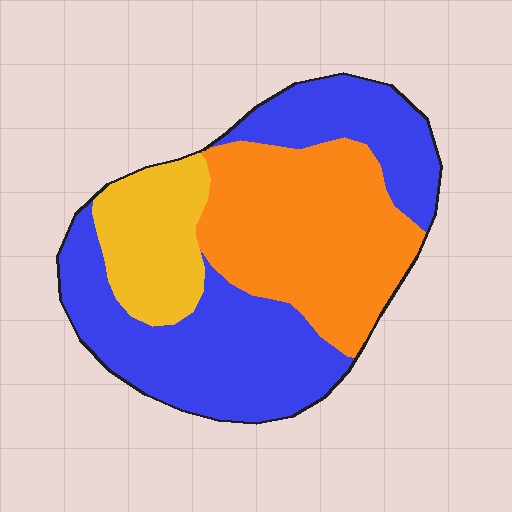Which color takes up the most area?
Blue, at roughly 50%.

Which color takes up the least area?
Yellow, at roughly 15%.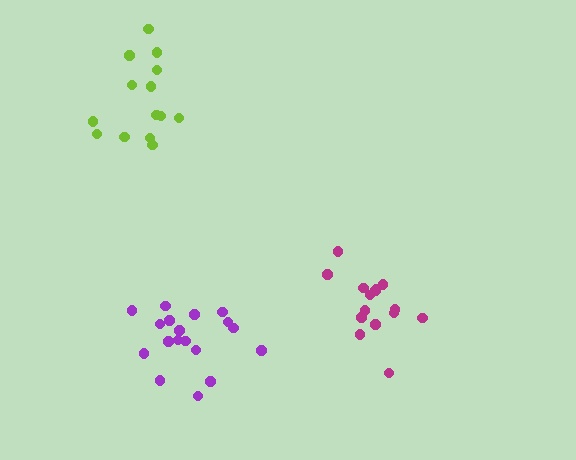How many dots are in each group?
Group 1: 15 dots, Group 2: 18 dots, Group 3: 14 dots (47 total).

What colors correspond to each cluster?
The clusters are colored: magenta, purple, lime.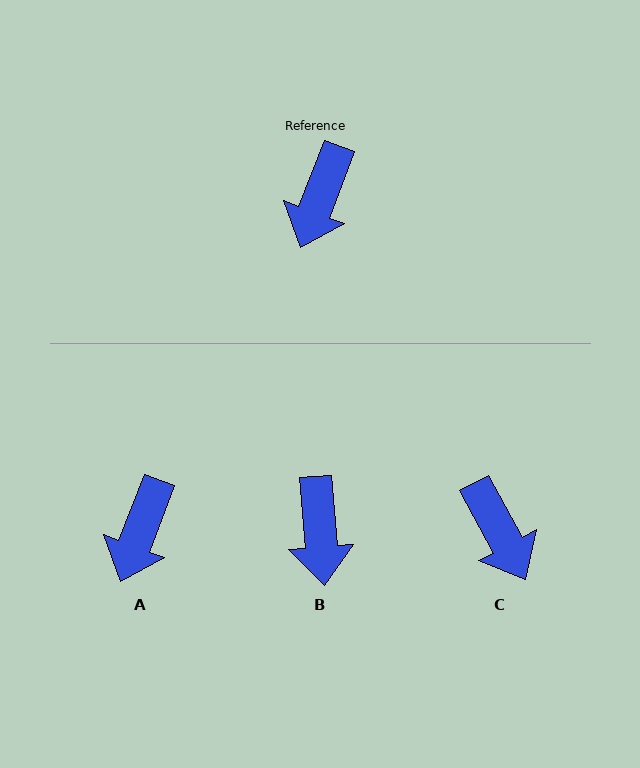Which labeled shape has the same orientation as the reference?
A.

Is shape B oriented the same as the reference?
No, it is off by about 26 degrees.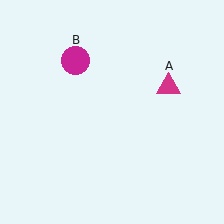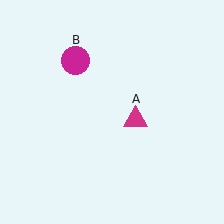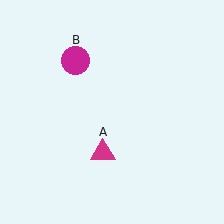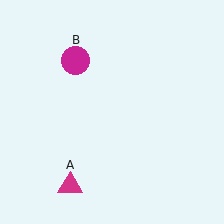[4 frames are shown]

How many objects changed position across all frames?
1 object changed position: magenta triangle (object A).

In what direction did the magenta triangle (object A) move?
The magenta triangle (object A) moved down and to the left.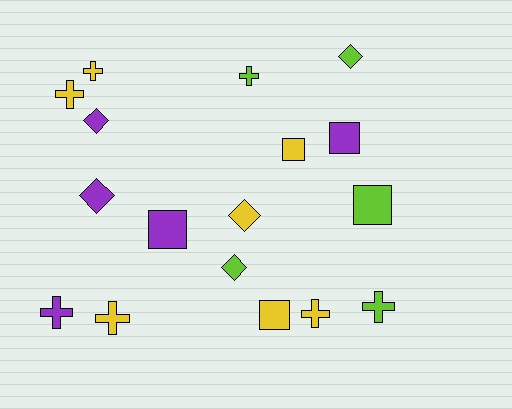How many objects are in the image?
There are 17 objects.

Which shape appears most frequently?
Cross, with 7 objects.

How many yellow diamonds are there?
There is 1 yellow diamond.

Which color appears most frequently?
Yellow, with 7 objects.